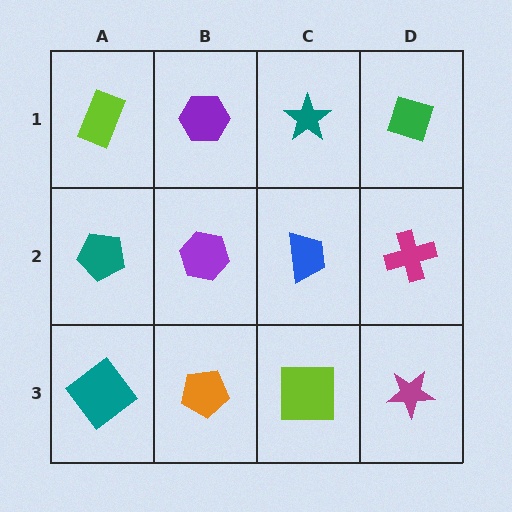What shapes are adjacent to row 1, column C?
A blue trapezoid (row 2, column C), a purple hexagon (row 1, column B), a green diamond (row 1, column D).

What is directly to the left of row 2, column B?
A teal pentagon.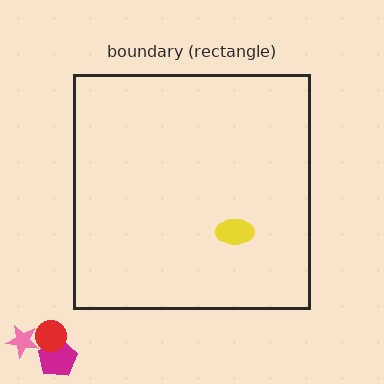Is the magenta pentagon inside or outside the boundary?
Outside.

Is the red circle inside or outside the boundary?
Outside.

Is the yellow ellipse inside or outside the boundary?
Inside.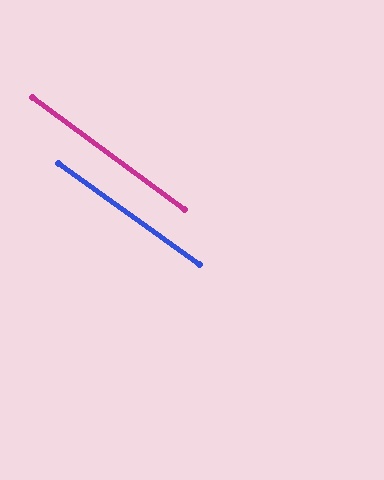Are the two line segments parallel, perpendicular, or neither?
Parallel — their directions differ by only 0.7°.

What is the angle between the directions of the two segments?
Approximately 1 degree.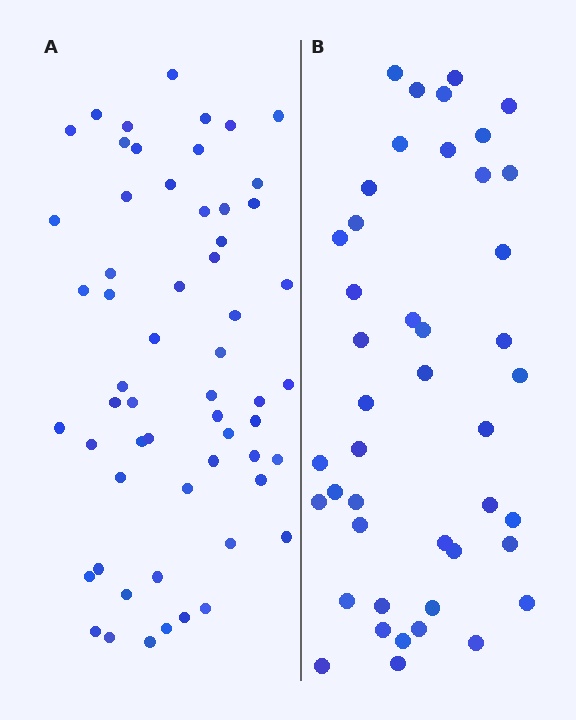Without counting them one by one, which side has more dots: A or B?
Region A (the left region) has more dots.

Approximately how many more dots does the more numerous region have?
Region A has approximately 15 more dots than region B.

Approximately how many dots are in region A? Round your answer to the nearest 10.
About 60 dots. (The exact count is 58, which rounds to 60.)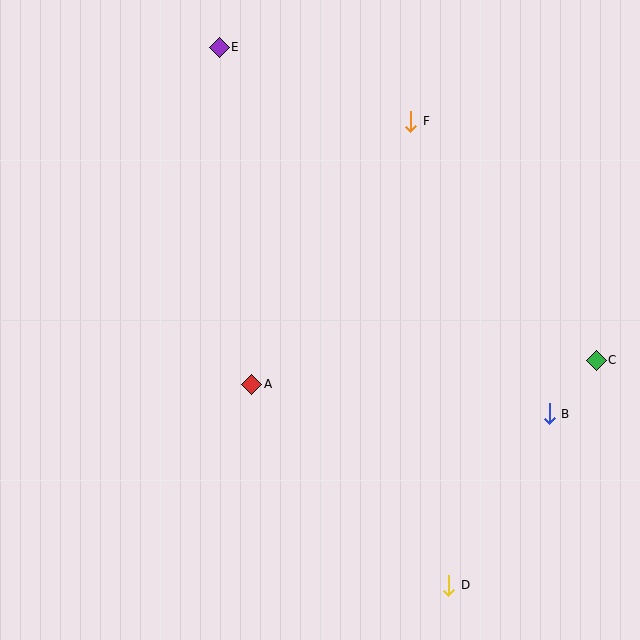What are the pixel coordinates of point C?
Point C is at (596, 360).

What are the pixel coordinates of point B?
Point B is at (549, 414).